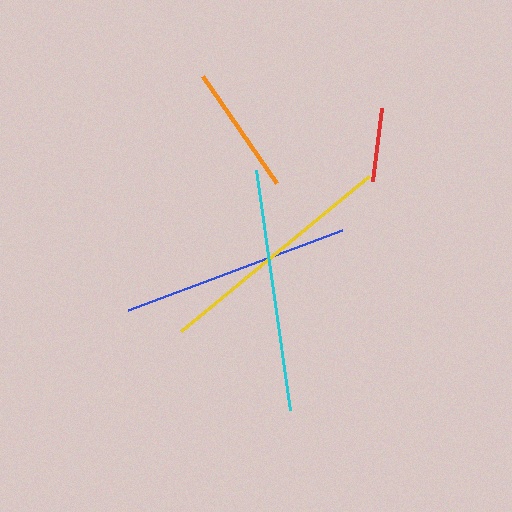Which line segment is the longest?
The yellow line is the longest at approximately 244 pixels.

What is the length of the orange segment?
The orange segment is approximately 129 pixels long.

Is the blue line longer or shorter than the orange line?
The blue line is longer than the orange line.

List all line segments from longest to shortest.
From longest to shortest: yellow, cyan, blue, orange, red.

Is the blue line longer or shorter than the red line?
The blue line is longer than the red line.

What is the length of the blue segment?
The blue segment is approximately 229 pixels long.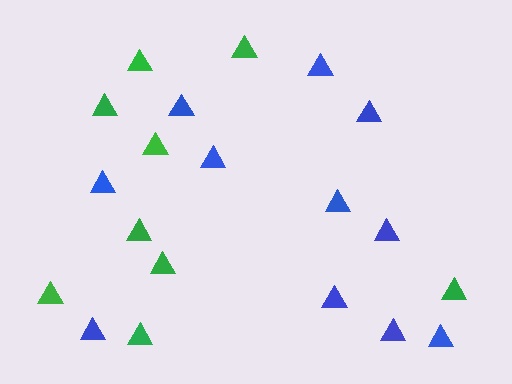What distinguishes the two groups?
There are 2 groups: one group of green triangles (9) and one group of blue triangles (11).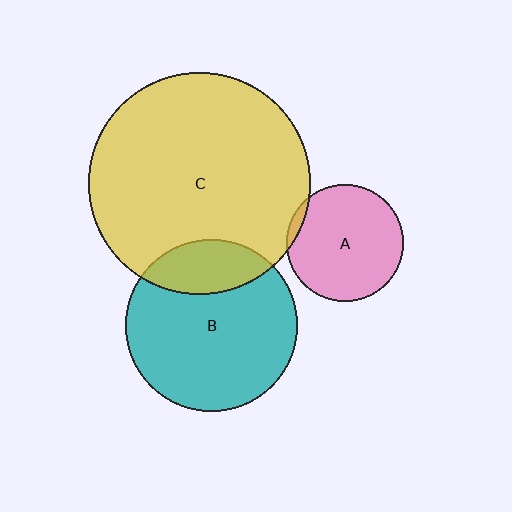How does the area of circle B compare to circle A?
Approximately 2.2 times.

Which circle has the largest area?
Circle C (yellow).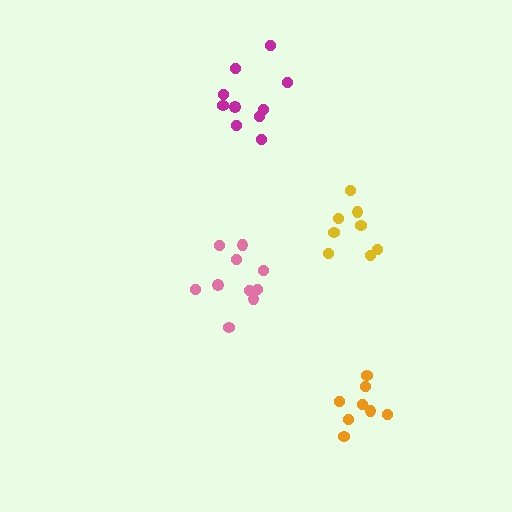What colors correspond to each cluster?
The clusters are colored: orange, pink, magenta, yellow.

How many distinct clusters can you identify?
There are 4 distinct clusters.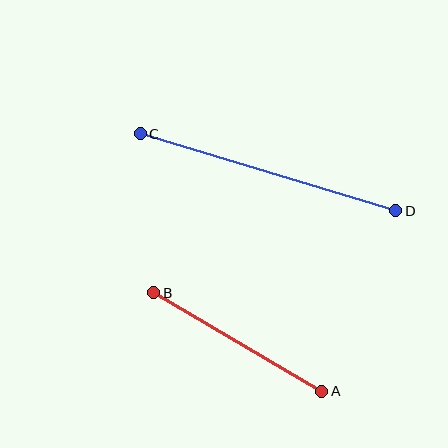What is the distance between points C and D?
The distance is approximately 267 pixels.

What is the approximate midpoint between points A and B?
The midpoint is at approximately (238, 342) pixels.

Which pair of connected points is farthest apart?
Points C and D are farthest apart.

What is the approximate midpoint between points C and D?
The midpoint is at approximately (268, 172) pixels.